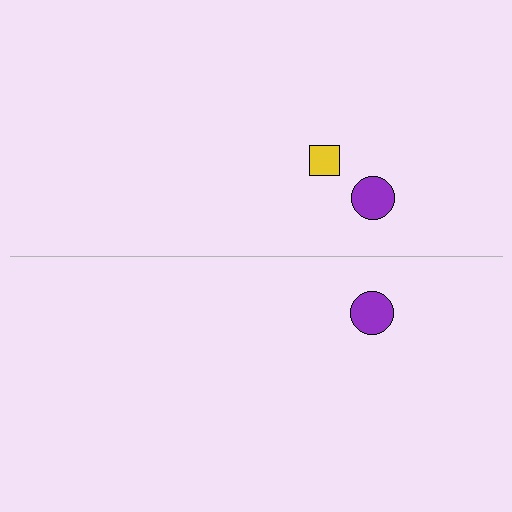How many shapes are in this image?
There are 3 shapes in this image.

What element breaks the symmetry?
A yellow square is missing from the bottom side.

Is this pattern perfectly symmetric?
No, the pattern is not perfectly symmetric. A yellow square is missing from the bottom side.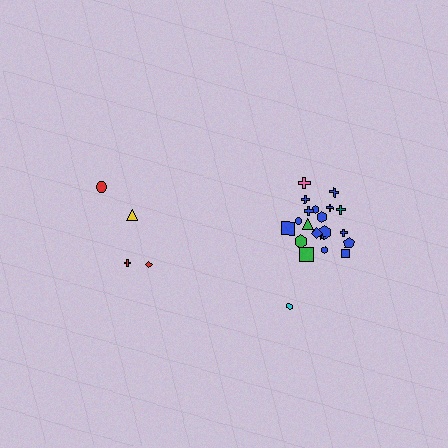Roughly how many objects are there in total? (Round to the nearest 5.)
Roughly 25 objects in total.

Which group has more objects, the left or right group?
The right group.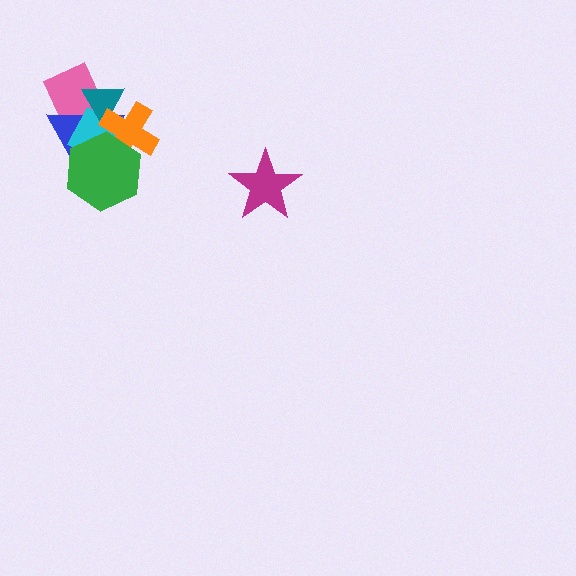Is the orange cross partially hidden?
Yes, it is partially covered by another shape.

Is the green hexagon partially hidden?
No, no other shape covers it.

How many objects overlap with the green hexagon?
4 objects overlap with the green hexagon.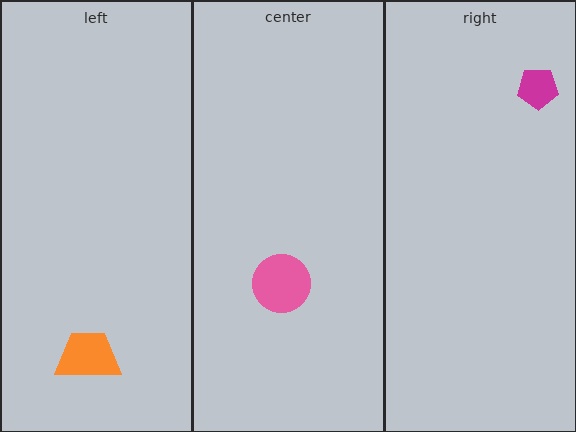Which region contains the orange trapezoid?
The left region.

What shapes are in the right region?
The magenta pentagon.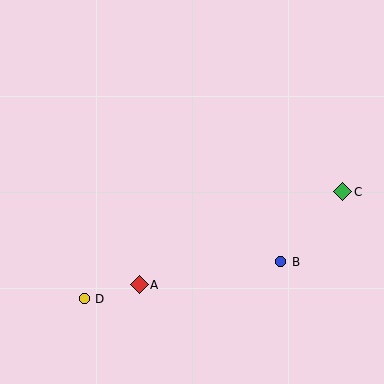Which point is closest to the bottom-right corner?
Point B is closest to the bottom-right corner.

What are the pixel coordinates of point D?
Point D is at (84, 299).